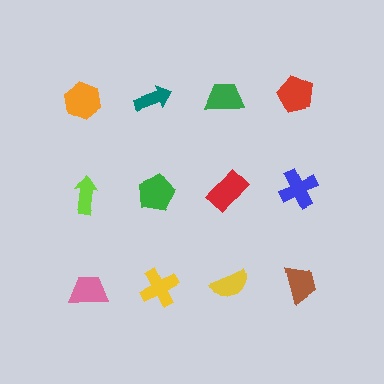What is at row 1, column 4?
A red pentagon.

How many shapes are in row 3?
4 shapes.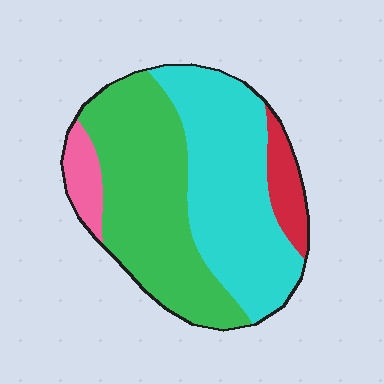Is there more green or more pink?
Green.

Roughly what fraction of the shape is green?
Green covers around 45% of the shape.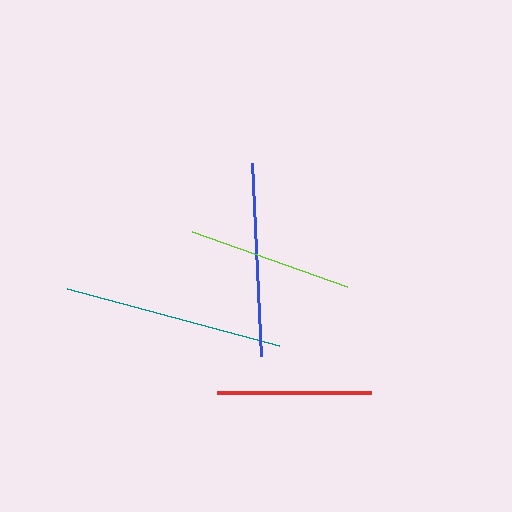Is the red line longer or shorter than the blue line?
The blue line is longer than the red line.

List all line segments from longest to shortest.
From longest to shortest: teal, blue, lime, red.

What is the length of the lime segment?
The lime segment is approximately 164 pixels long.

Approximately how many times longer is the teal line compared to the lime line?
The teal line is approximately 1.3 times the length of the lime line.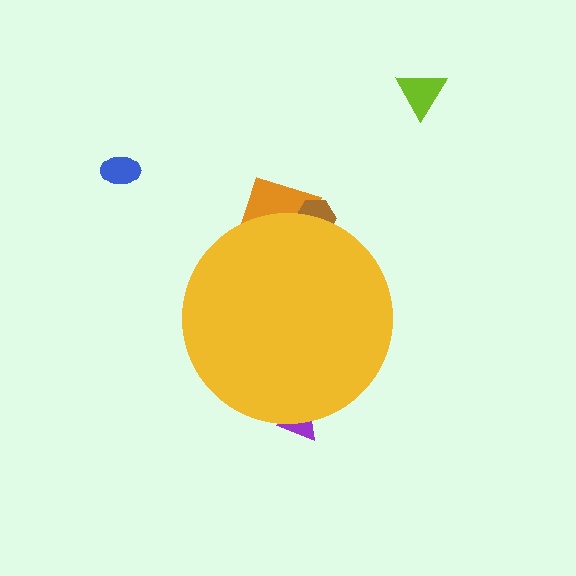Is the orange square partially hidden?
Yes, the orange square is partially hidden behind the yellow circle.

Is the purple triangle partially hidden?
Yes, the purple triangle is partially hidden behind the yellow circle.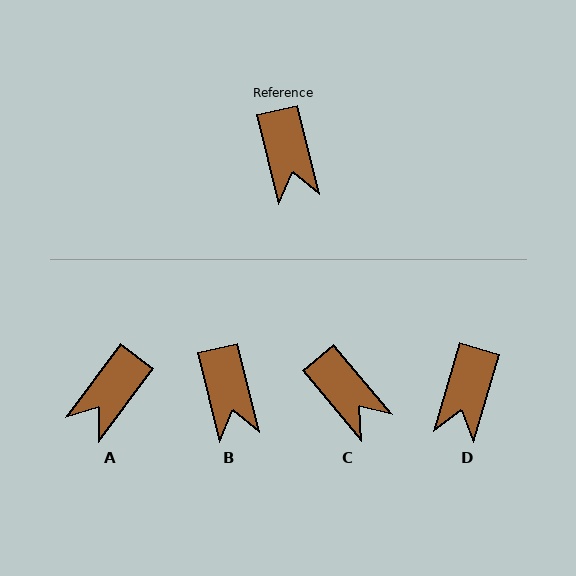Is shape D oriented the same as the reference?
No, it is off by about 29 degrees.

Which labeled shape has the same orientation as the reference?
B.